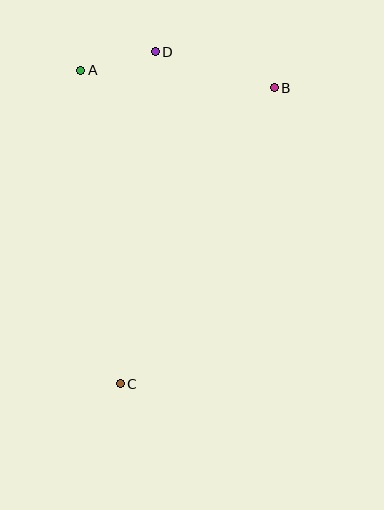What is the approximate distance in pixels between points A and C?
The distance between A and C is approximately 316 pixels.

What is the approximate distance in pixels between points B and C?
The distance between B and C is approximately 334 pixels.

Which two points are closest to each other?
Points A and D are closest to each other.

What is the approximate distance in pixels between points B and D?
The distance between B and D is approximately 125 pixels.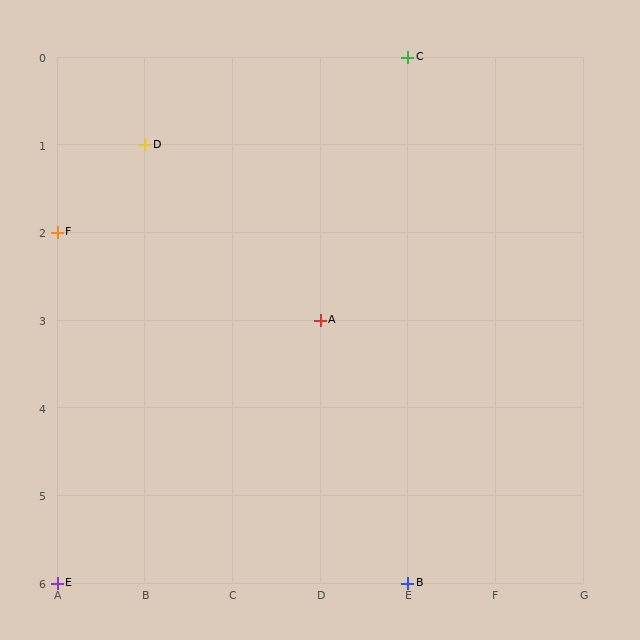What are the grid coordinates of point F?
Point F is at grid coordinates (A, 2).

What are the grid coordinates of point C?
Point C is at grid coordinates (E, 0).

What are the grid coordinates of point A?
Point A is at grid coordinates (D, 3).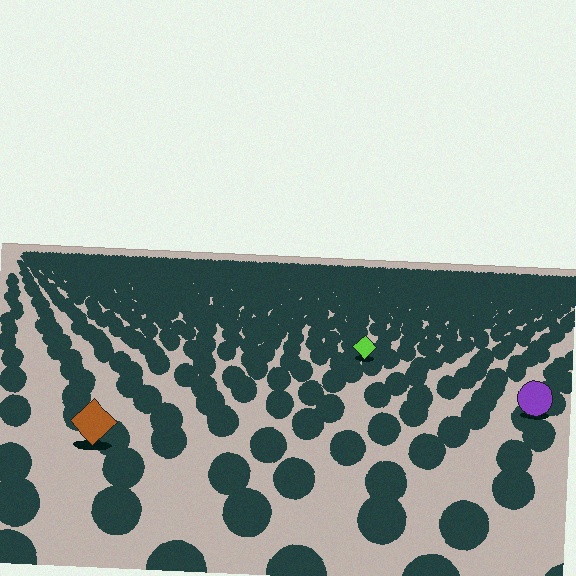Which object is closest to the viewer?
The brown diamond is closest. The texture marks near it are larger and more spread out.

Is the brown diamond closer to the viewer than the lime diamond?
Yes. The brown diamond is closer — you can tell from the texture gradient: the ground texture is coarser near it.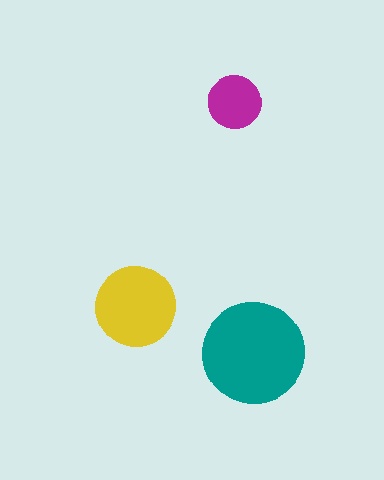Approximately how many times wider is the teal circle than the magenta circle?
About 2 times wider.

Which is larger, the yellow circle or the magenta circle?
The yellow one.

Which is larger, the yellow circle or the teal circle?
The teal one.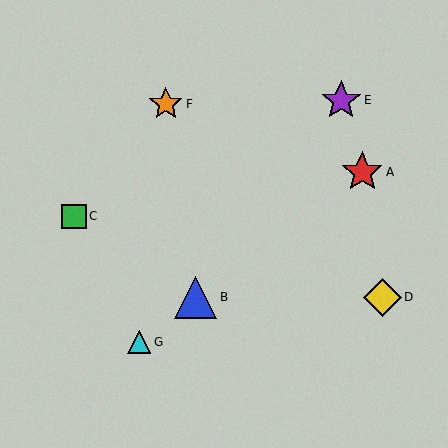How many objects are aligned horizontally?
2 objects (B, D) are aligned horizontally.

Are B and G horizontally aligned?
No, B is at y≈297 and G is at y≈342.